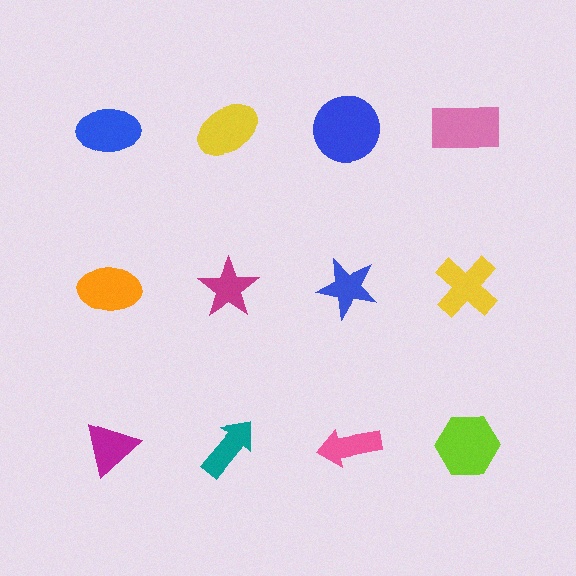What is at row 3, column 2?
A teal arrow.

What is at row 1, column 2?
A yellow ellipse.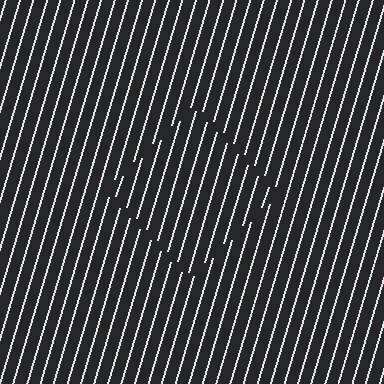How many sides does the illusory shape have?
4 sides — the line-ends trace a square.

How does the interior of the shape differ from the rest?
The interior of the shape contains the same grating, shifted by half a period — the contour is defined by the phase discontinuity where line-ends from the inner and outer gratings abut.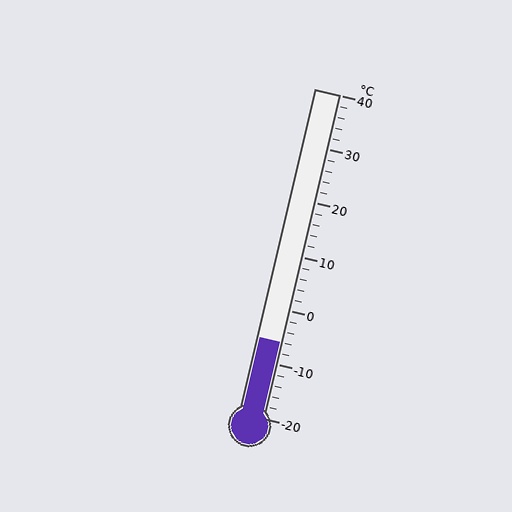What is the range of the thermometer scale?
The thermometer scale ranges from -20°C to 40°C.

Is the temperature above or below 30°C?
The temperature is below 30°C.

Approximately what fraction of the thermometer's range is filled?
The thermometer is filled to approximately 25% of its range.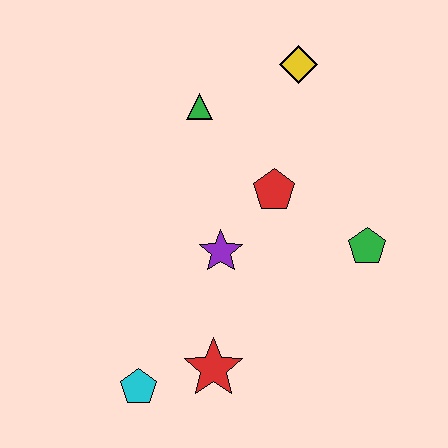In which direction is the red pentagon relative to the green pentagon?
The red pentagon is to the left of the green pentagon.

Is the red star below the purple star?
Yes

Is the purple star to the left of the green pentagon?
Yes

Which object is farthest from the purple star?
The yellow diamond is farthest from the purple star.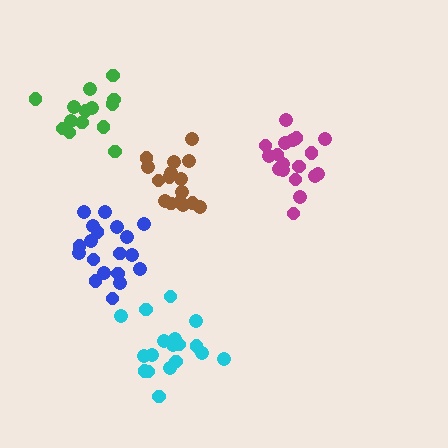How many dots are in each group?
Group 1: 18 dots, Group 2: 18 dots, Group 3: 14 dots, Group 4: 16 dots, Group 5: 19 dots (85 total).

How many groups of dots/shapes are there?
There are 5 groups.